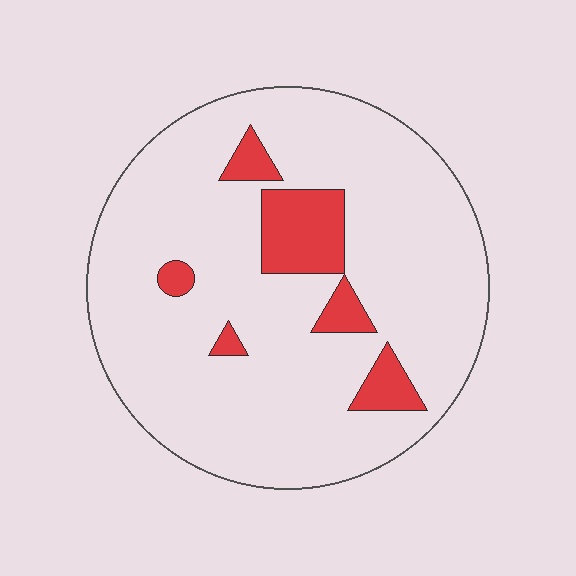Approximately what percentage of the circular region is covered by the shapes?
Approximately 10%.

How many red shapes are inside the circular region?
6.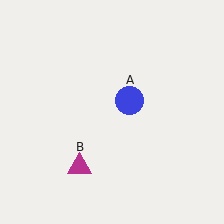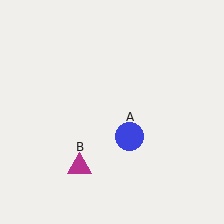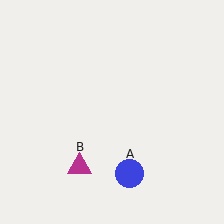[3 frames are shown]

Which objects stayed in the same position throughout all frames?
Magenta triangle (object B) remained stationary.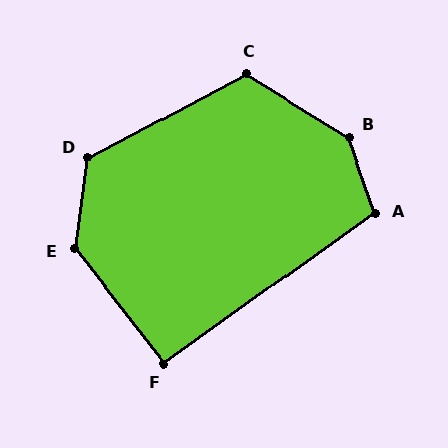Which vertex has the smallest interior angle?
F, at approximately 93 degrees.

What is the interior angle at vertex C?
Approximately 120 degrees (obtuse).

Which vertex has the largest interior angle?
B, at approximately 141 degrees.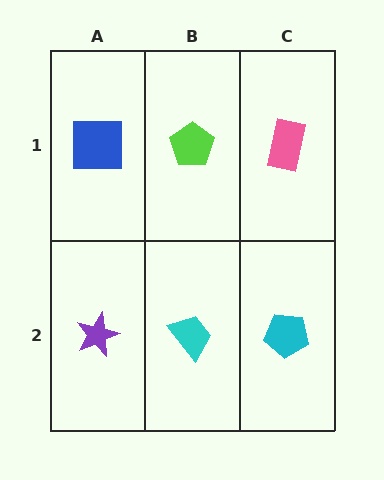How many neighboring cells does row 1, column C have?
2.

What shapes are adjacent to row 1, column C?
A cyan pentagon (row 2, column C), a lime pentagon (row 1, column B).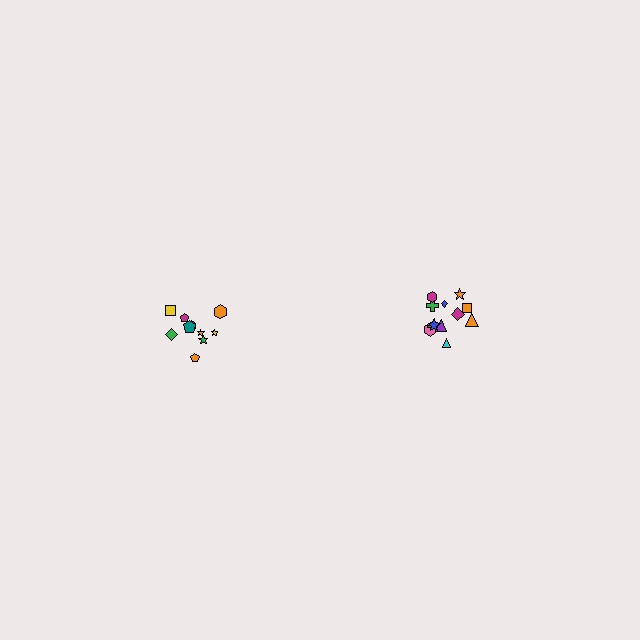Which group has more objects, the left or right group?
The right group.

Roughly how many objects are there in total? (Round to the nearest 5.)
Roughly 20 objects in total.